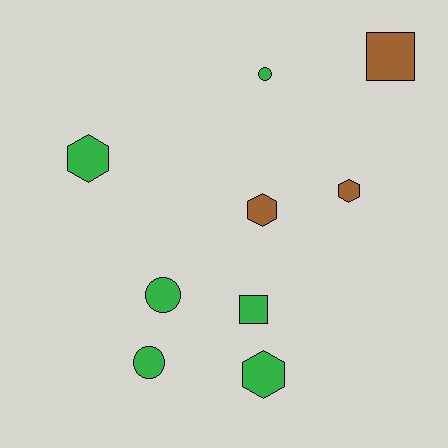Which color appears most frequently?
Green, with 6 objects.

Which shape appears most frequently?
Hexagon, with 4 objects.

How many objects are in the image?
There are 9 objects.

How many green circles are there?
There are 3 green circles.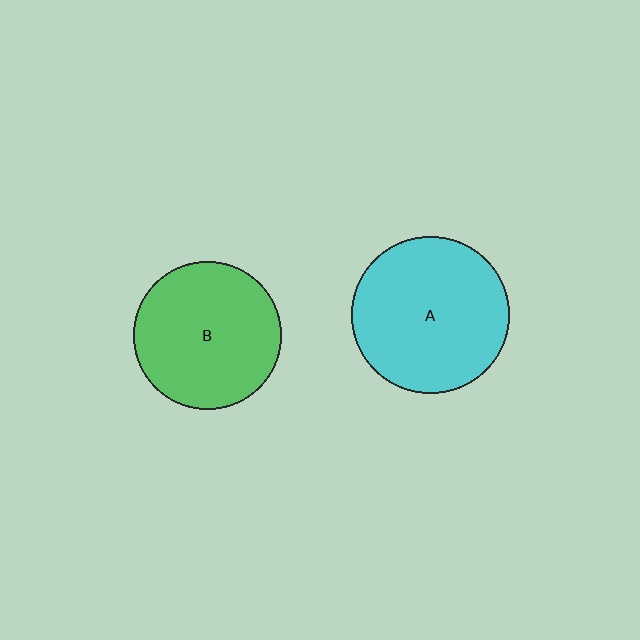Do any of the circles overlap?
No, none of the circles overlap.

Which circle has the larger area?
Circle A (cyan).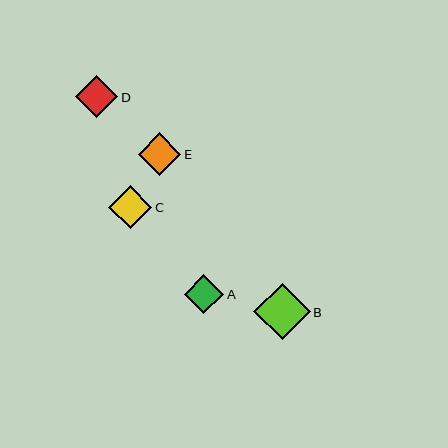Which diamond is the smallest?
Diamond A is the smallest with a size of approximately 40 pixels.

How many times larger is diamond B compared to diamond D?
Diamond B is approximately 1.3 times the size of diamond D.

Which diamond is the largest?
Diamond B is the largest with a size of approximately 57 pixels.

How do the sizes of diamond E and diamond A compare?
Diamond E and diamond A are approximately the same size.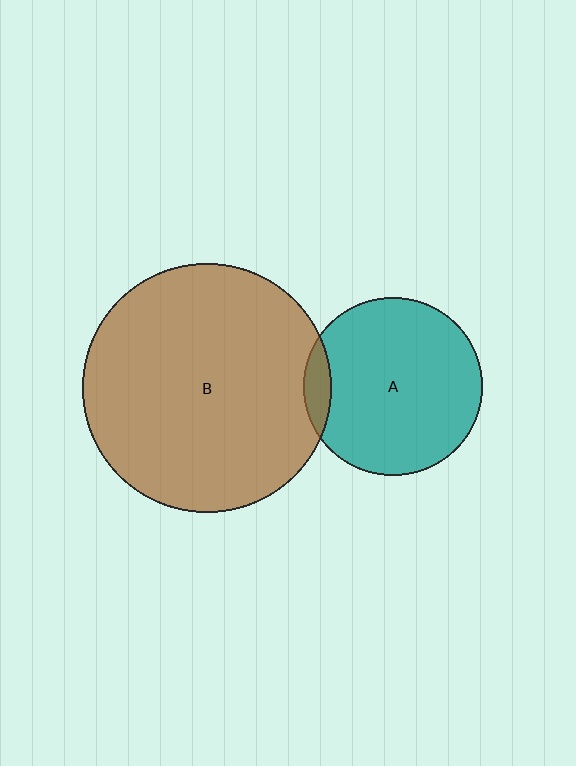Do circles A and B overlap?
Yes.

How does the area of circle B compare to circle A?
Approximately 2.0 times.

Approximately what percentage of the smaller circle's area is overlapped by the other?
Approximately 10%.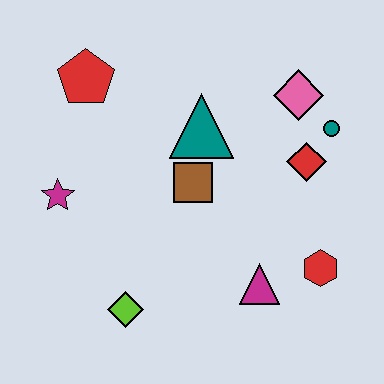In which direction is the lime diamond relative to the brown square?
The lime diamond is below the brown square.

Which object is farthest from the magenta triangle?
The red pentagon is farthest from the magenta triangle.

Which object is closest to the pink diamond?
The teal circle is closest to the pink diamond.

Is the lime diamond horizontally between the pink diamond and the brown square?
No